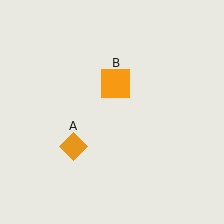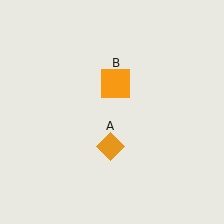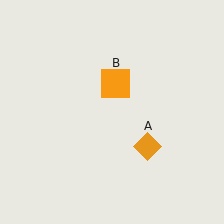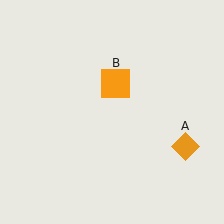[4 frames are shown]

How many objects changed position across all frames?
1 object changed position: orange diamond (object A).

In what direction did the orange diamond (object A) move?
The orange diamond (object A) moved right.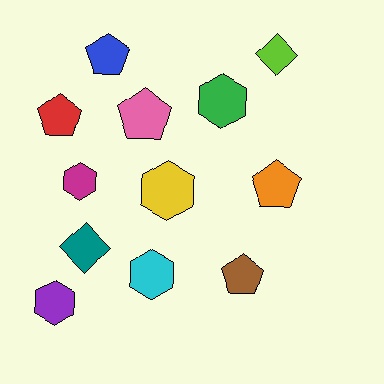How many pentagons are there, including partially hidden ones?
There are 5 pentagons.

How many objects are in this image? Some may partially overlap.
There are 12 objects.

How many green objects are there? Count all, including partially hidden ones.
There is 1 green object.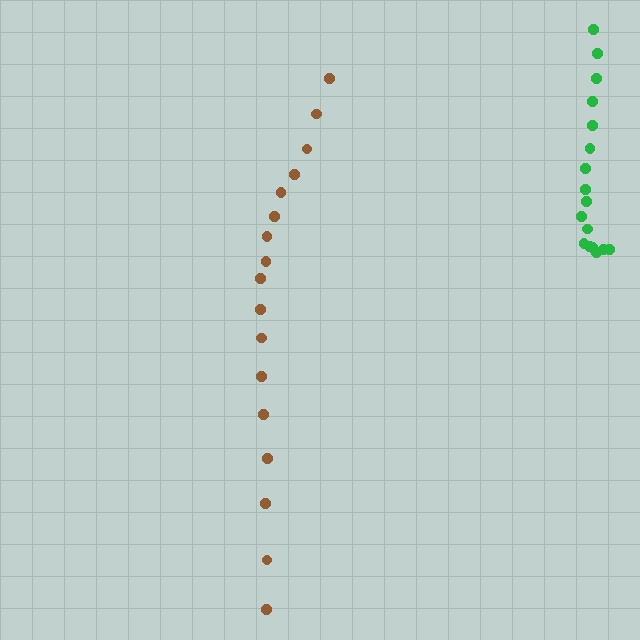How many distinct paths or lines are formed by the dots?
There are 2 distinct paths.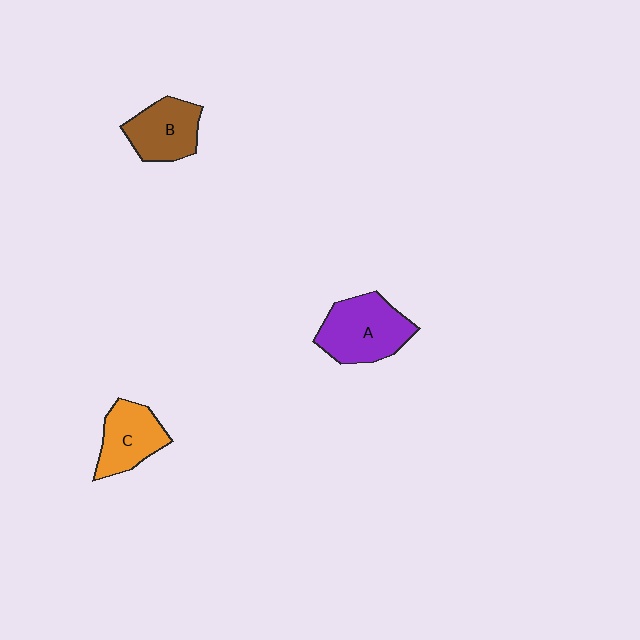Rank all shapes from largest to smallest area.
From largest to smallest: A (purple), B (brown), C (orange).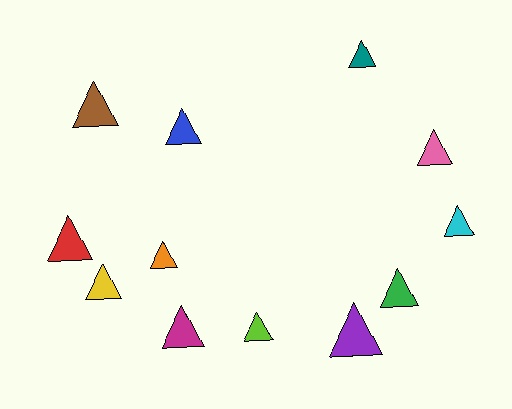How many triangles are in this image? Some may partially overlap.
There are 12 triangles.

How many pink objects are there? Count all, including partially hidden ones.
There is 1 pink object.